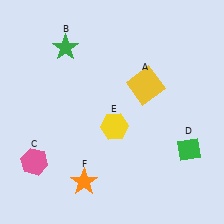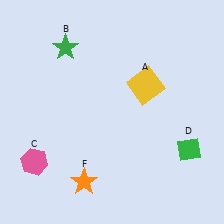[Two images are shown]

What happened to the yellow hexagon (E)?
The yellow hexagon (E) was removed in Image 2. It was in the bottom-right area of Image 1.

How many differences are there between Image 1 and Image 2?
There is 1 difference between the two images.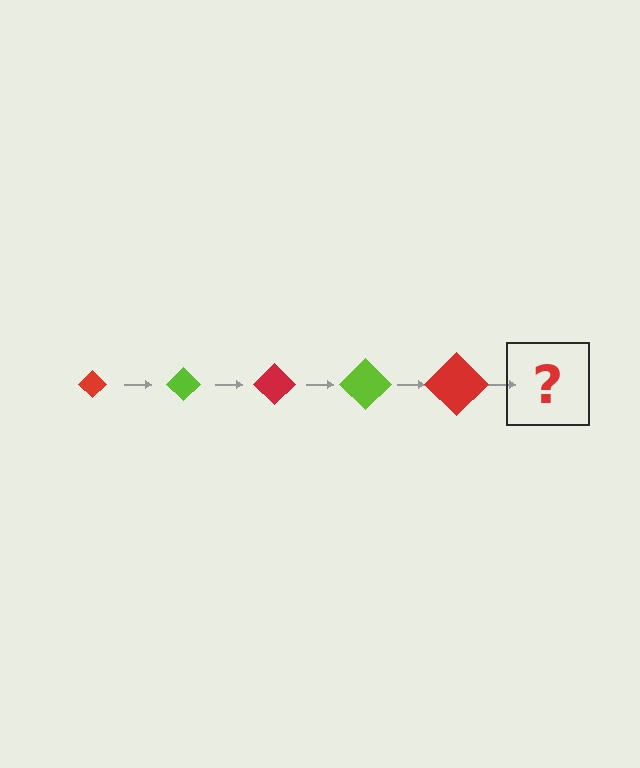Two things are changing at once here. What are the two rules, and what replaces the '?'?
The two rules are that the diamond grows larger each step and the color cycles through red and lime. The '?' should be a lime diamond, larger than the previous one.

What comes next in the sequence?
The next element should be a lime diamond, larger than the previous one.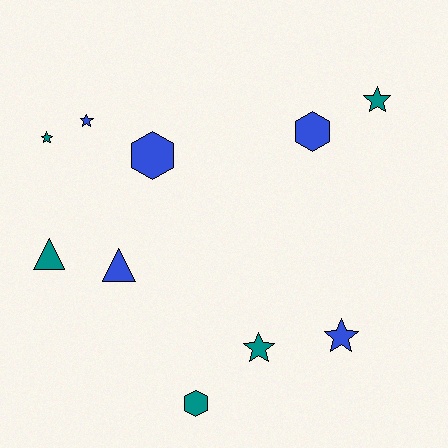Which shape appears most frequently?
Star, with 5 objects.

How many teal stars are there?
There are 3 teal stars.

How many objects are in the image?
There are 10 objects.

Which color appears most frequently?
Blue, with 5 objects.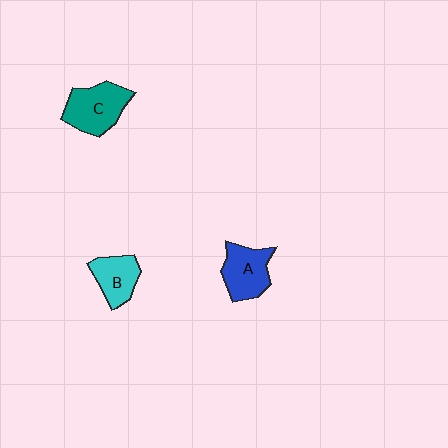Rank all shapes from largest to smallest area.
From largest to smallest: C (teal), A (blue), B (cyan).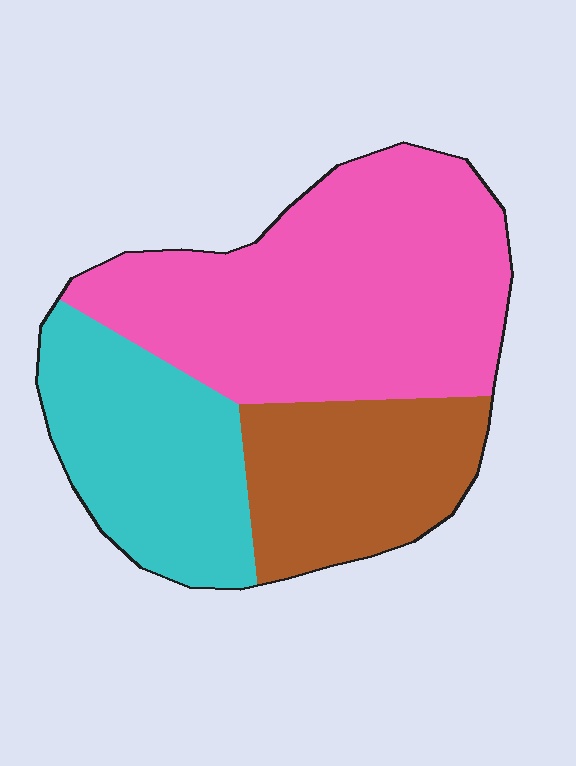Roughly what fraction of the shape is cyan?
Cyan takes up about one quarter (1/4) of the shape.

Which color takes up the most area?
Pink, at roughly 50%.